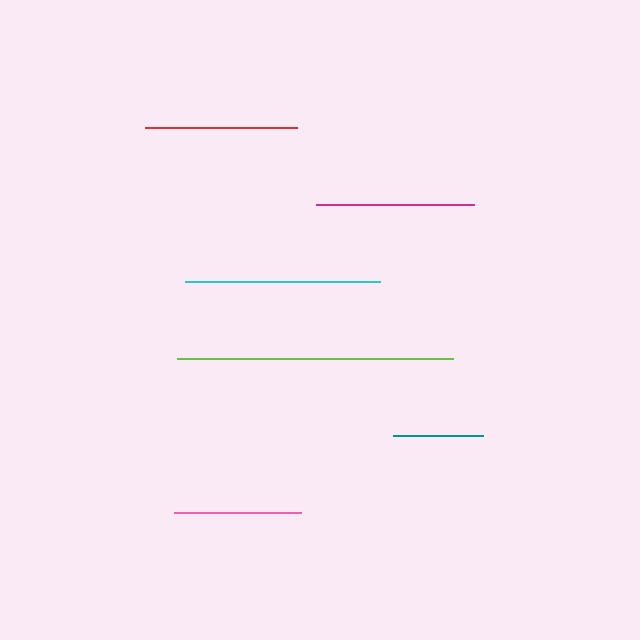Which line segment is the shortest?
The teal line is the shortest at approximately 90 pixels.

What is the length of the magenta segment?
The magenta segment is approximately 158 pixels long.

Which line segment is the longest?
The lime line is the longest at approximately 276 pixels.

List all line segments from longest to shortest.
From longest to shortest: lime, cyan, magenta, red, pink, teal.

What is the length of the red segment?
The red segment is approximately 152 pixels long.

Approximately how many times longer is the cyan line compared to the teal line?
The cyan line is approximately 2.2 times the length of the teal line.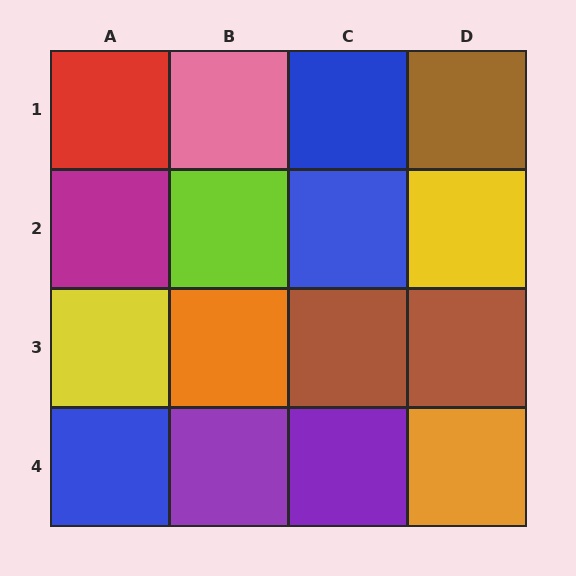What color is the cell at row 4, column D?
Orange.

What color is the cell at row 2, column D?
Yellow.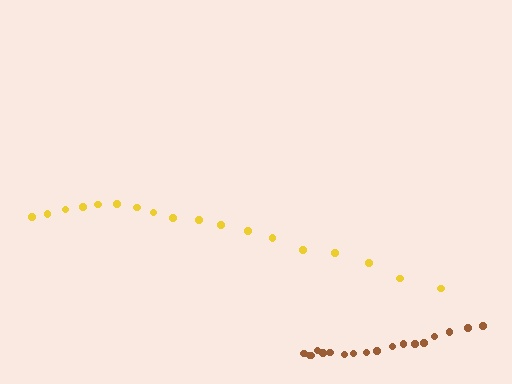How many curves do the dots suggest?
There are 2 distinct paths.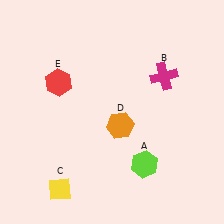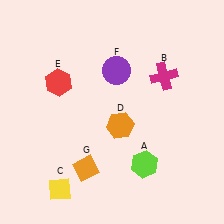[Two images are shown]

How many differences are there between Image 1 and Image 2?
There are 2 differences between the two images.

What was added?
A purple circle (F), an orange diamond (G) were added in Image 2.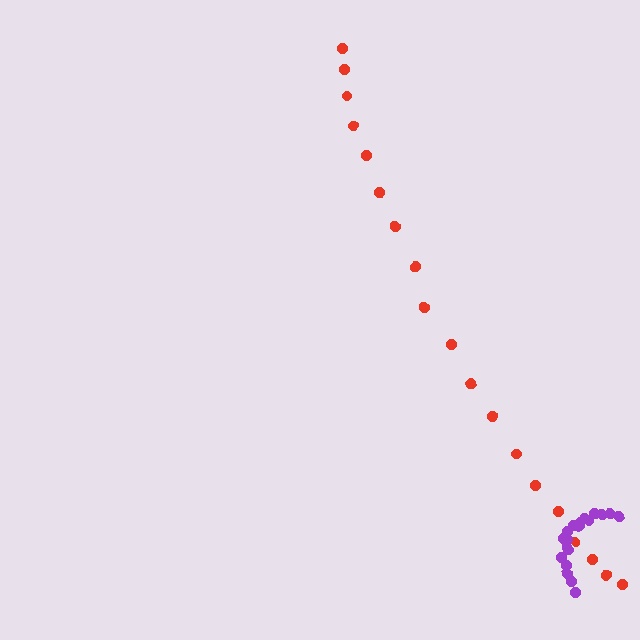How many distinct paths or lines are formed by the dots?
There are 2 distinct paths.